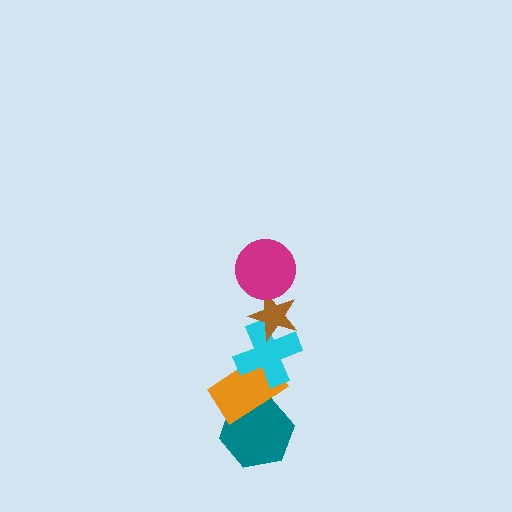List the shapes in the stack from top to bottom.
From top to bottom: the magenta circle, the brown star, the cyan cross, the orange rectangle, the teal hexagon.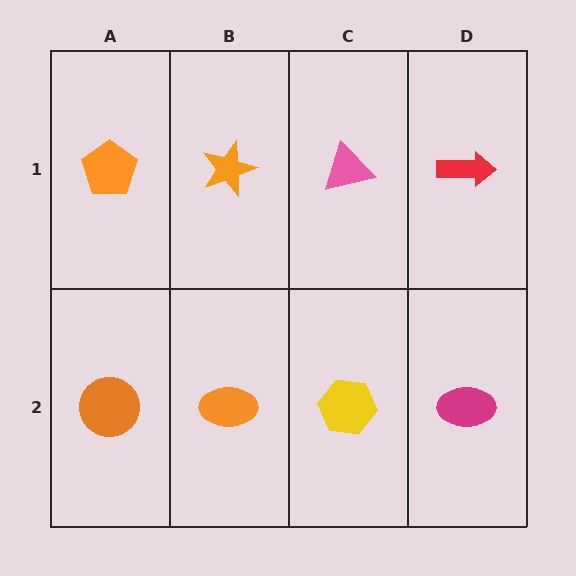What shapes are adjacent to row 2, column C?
A pink triangle (row 1, column C), an orange ellipse (row 2, column B), a magenta ellipse (row 2, column D).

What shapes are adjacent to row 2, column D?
A red arrow (row 1, column D), a yellow hexagon (row 2, column C).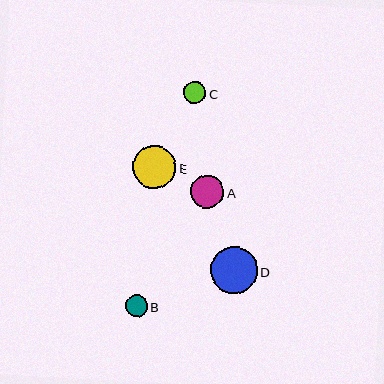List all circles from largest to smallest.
From largest to smallest: D, E, A, C, B.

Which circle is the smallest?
Circle B is the smallest with a size of approximately 22 pixels.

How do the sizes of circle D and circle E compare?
Circle D and circle E are approximately the same size.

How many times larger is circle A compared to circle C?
Circle A is approximately 1.5 times the size of circle C.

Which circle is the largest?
Circle D is the largest with a size of approximately 47 pixels.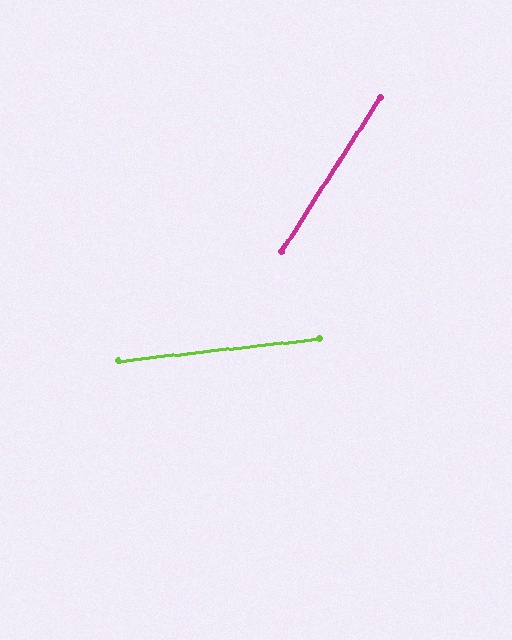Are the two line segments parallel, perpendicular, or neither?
Neither parallel nor perpendicular — they differ by about 51°.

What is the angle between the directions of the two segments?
Approximately 51 degrees.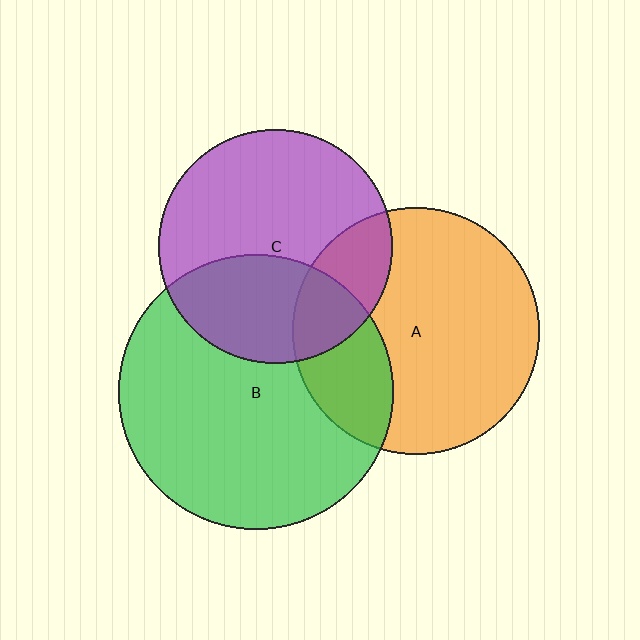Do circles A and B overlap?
Yes.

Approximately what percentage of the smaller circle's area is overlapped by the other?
Approximately 25%.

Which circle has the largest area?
Circle B (green).